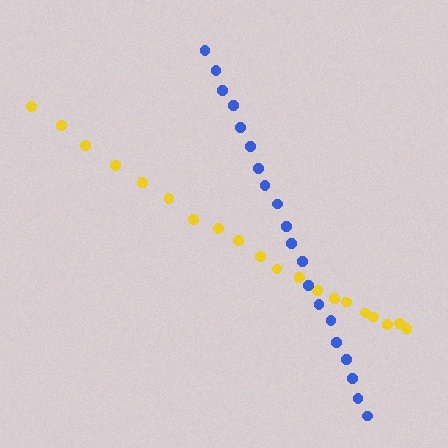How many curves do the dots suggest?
There are 2 distinct paths.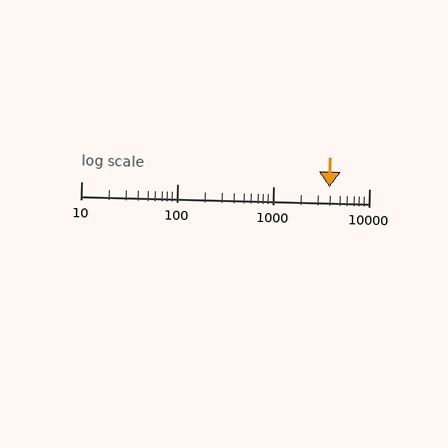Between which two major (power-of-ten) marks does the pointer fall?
The pointer is between 1000 and 10000.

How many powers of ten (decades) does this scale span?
The scale spans 3 decades, from 10 to 10000.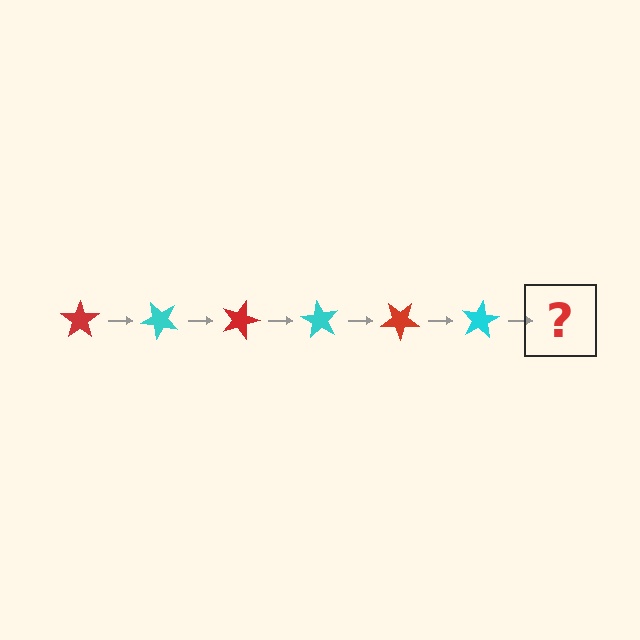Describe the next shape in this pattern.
It should be a red star, rotated 270 degrees from the start.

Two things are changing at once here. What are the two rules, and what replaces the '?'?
The two rules are that it rotates 45 degrees each step and the color cycles through red and cyan. The '?' should be a red star, rotated 270 degrees from the start.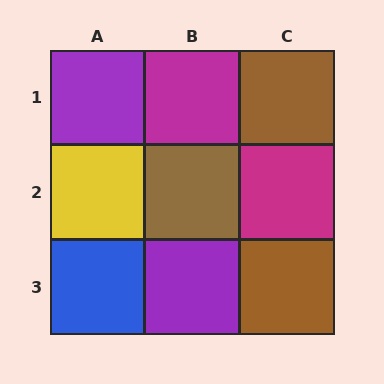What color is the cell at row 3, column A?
Blue.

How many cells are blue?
1 cell is blue.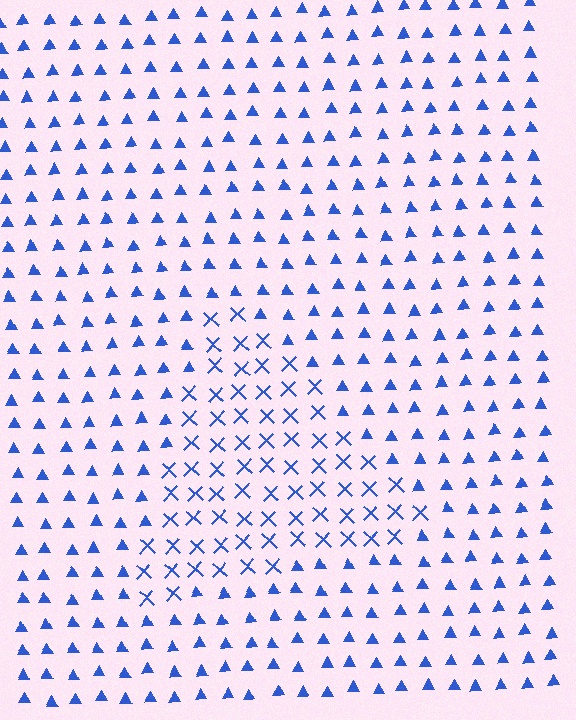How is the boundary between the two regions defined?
The boundary is defined by a change in element shape: X marks inside vs. triangles outside. All elements share the same color and spacing.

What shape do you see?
I see a triangle.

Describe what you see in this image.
The image is filled with small blue elements arranged in a uniform grid. A triangle-shaped region contains X marks, while the surrounding area contains triangles. The boundary is defined purely by the change in element shape.